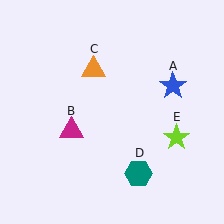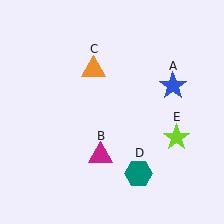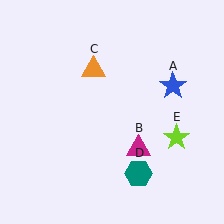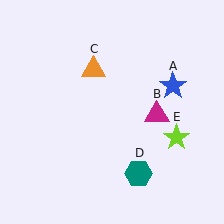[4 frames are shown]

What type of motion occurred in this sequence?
The magenta triangle (object B) rotated counterclockwise around the center of the scene.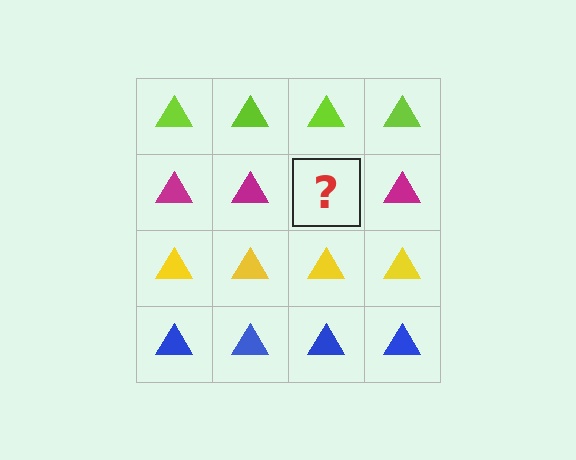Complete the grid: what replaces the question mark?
The question mark should be replaced with a magenta triangle.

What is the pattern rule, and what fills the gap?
The rule is that each row has a consistent color. The gap should be filled with a magenta triangle.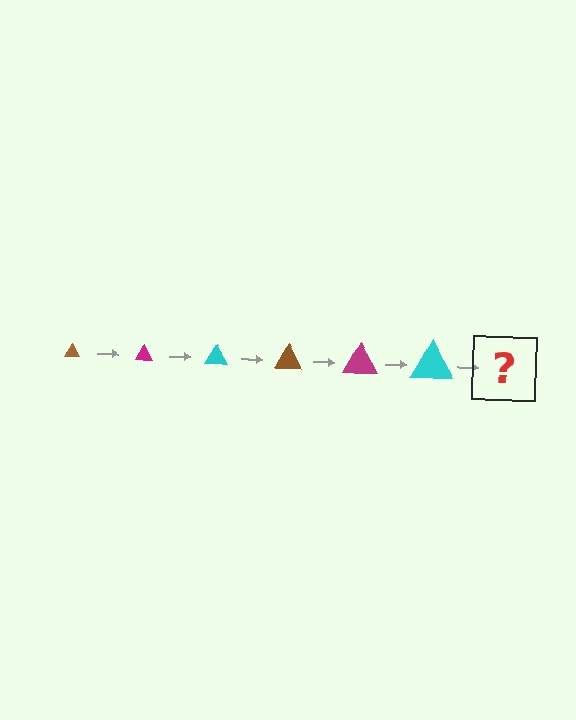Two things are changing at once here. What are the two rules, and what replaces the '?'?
The two rules are that the triangle grows larger each step and the color cycles through brown, magenta, and cyan. The '?' should be a brown triangle, larger than the previous one.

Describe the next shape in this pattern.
It should be a brown triangle, larger than the previous one.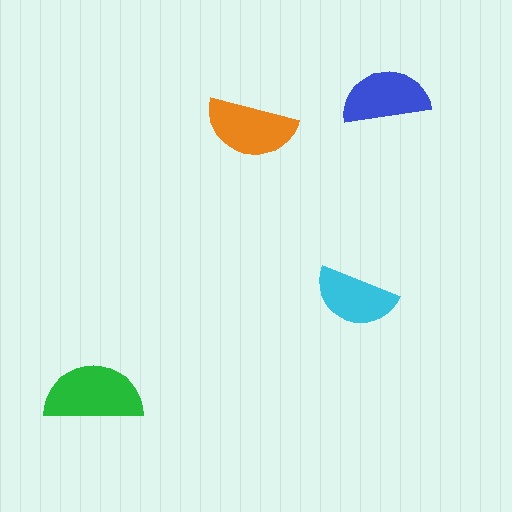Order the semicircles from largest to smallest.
the green one, the orange one, the blue one, the cyan one.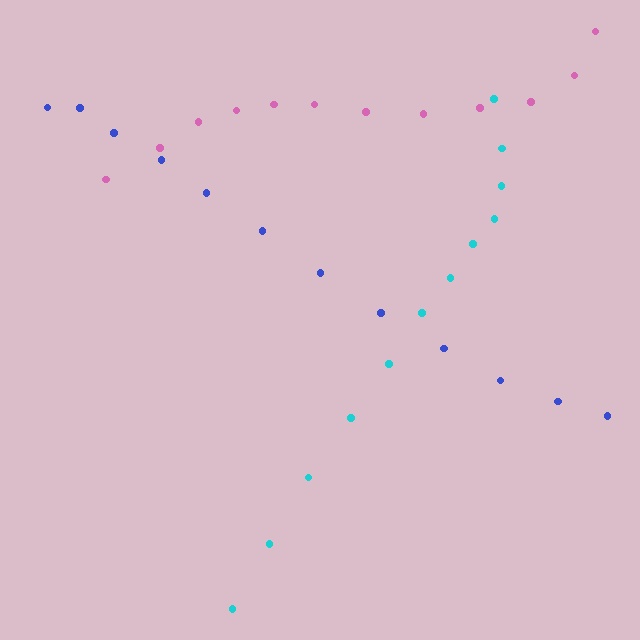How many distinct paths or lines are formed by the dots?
There are 3 distinct paths.